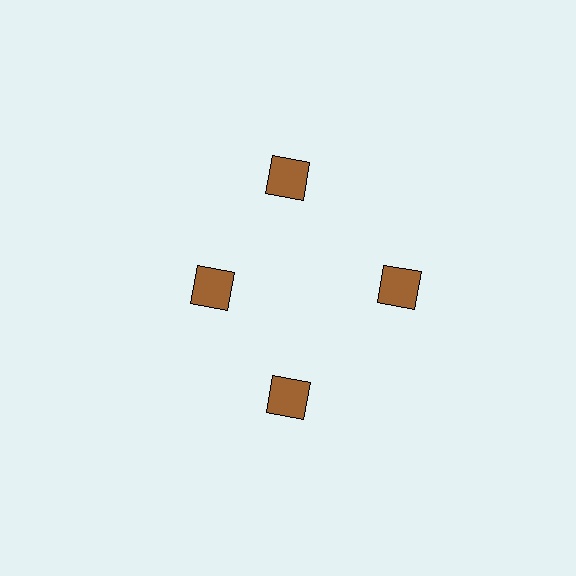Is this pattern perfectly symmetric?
No. The 4 brown squares are arranged in a ring, but one element near the 9 o'clock position is pulled inward toward the center, breaking the 4-fold rotational symmetry.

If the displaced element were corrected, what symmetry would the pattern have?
It would have 4-fold rotational symmetry — the pattern would map onto itself every 90 degrees.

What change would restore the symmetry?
The symmetry would be restored by moving it outward, back onto the ring so that all 4 squares sit at equal angles and equal distance from the center.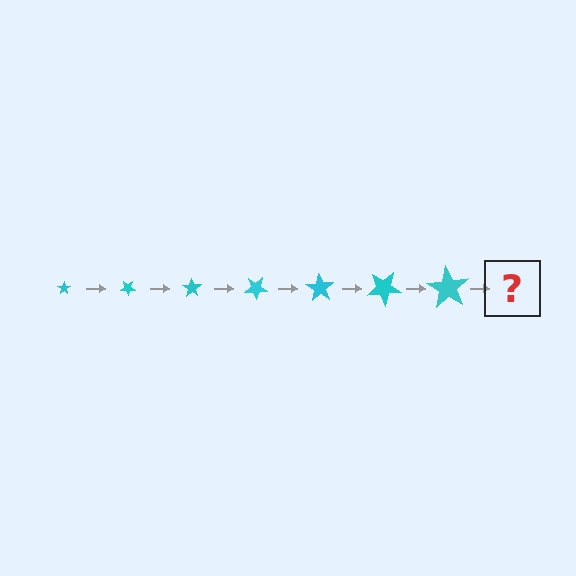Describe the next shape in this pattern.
It should be a star, larger than the previous one and rotated 245 degrees from the start.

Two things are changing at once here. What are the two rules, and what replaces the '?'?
The two rules are that the star grows larger each step and it rotates 35 degrees each step. The '?' should be a star, larger than the previous one and rotated 245 degrees from the start.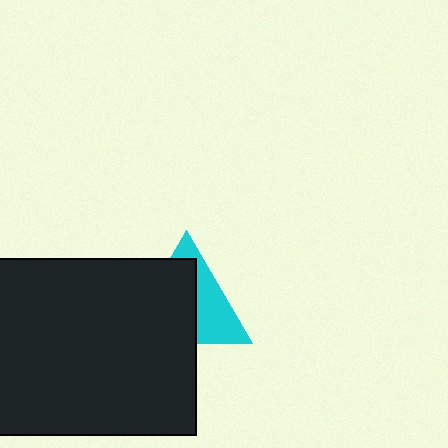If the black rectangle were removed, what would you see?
You would see the complete cyan triangle.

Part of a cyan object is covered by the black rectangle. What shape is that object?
It is a triangle.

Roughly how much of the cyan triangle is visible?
A small part of it is visible (roughly 41%).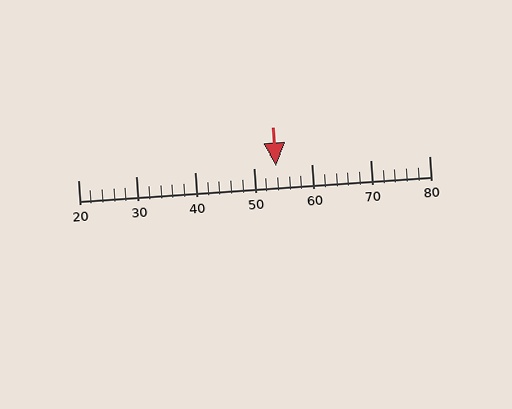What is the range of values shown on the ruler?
The ruler shows values from 20 to 80.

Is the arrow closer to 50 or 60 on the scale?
The arrow is closer to 50.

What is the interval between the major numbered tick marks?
The major tick marks are spaced 10 units apart.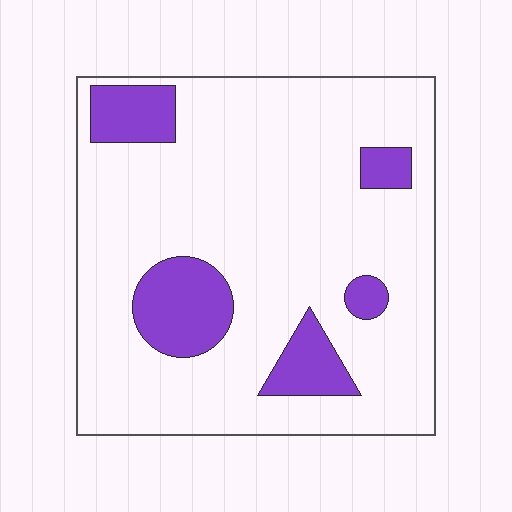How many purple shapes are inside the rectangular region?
5.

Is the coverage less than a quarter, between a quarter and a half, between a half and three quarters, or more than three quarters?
Less than a quarter.